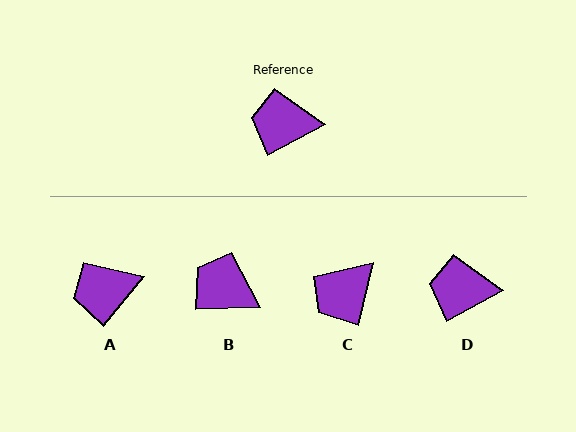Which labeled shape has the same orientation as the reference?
D.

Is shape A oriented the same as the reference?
No, it is off by about 23 degrees.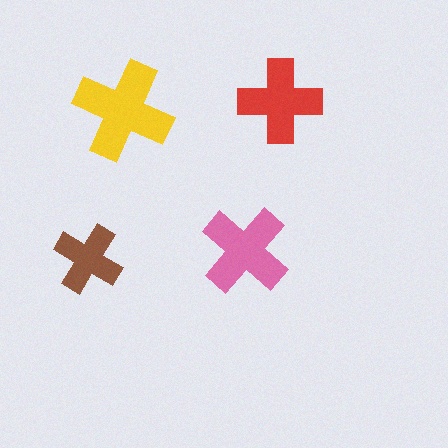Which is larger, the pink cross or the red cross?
The pink one.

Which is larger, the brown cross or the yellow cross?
The yellow one.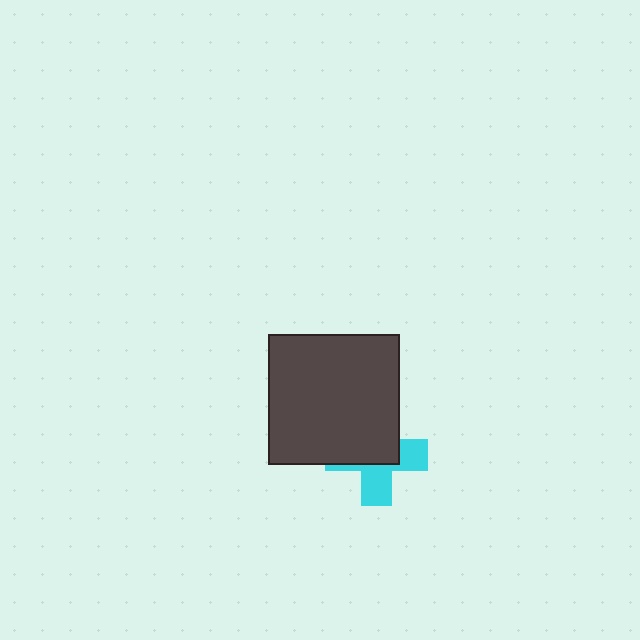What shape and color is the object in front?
The object in front is a dark gray square.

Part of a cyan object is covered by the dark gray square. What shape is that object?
It is a cross.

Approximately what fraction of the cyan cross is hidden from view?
Roughly 56% of the cyan cross is hidden behind the dark gray square.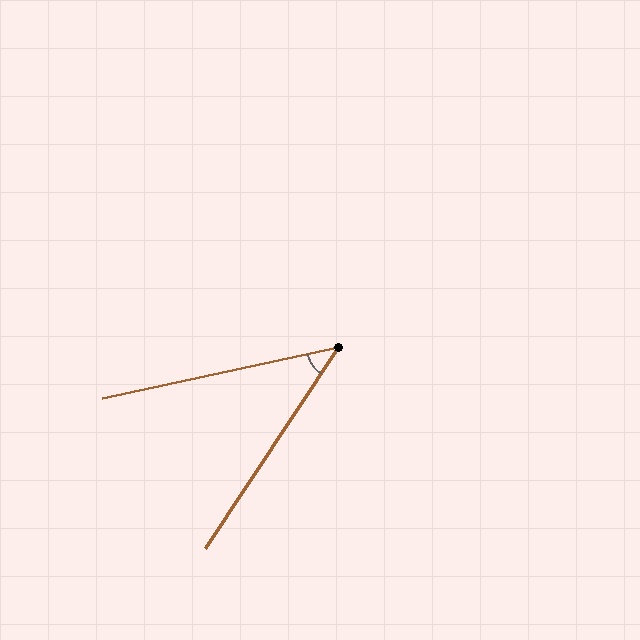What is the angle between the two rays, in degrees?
Approximately 44 degrees.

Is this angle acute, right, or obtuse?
It is acute.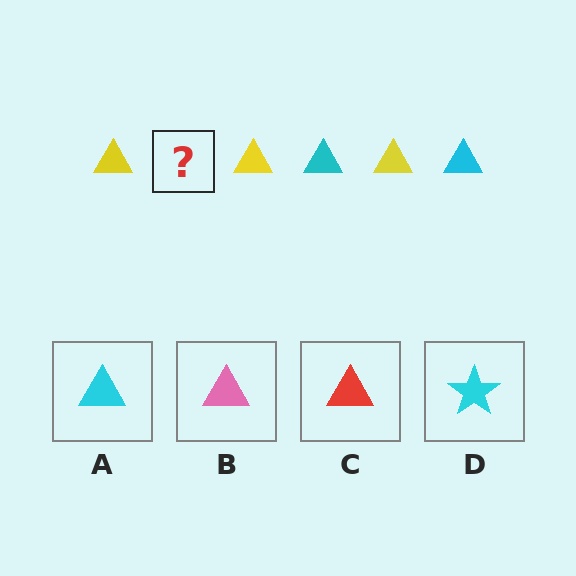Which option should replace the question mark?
Option A.